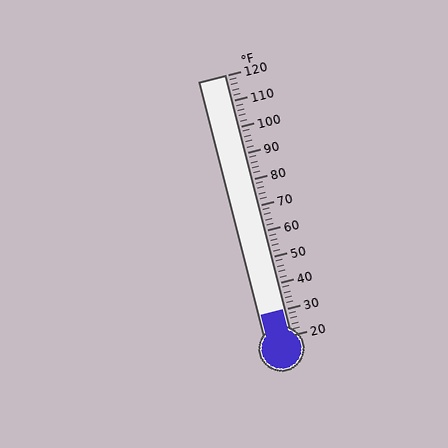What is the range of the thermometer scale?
The thermometer scale ranges from 20°F to 120°F.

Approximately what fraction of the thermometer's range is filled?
The thermometer is filled to approximately 10% of its range.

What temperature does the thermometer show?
The thermometer shows approximately 30°F.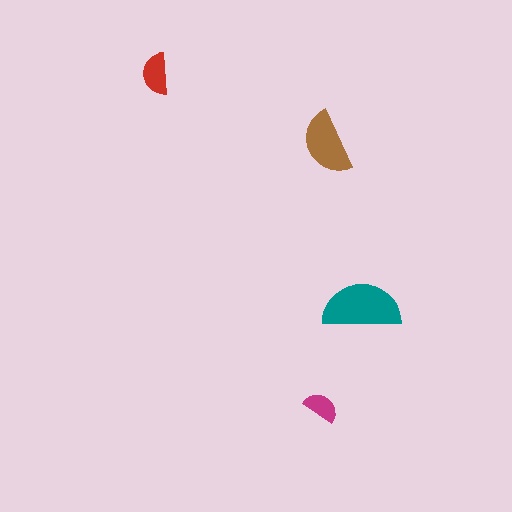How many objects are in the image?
There are 4 objects in the image.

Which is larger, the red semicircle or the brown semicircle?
The brown one.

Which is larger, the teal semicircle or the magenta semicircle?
The teal one.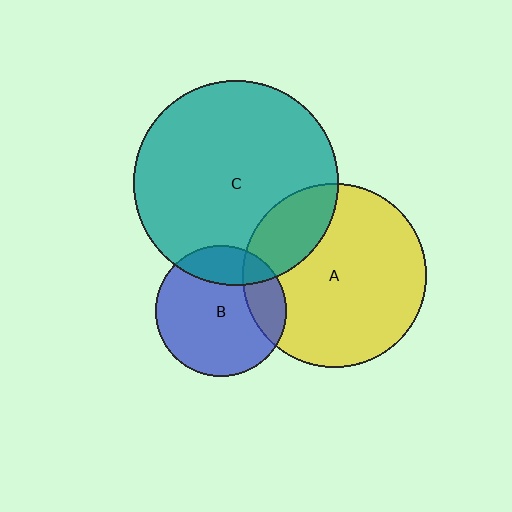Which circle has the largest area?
Circle C (teal).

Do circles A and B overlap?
Yes.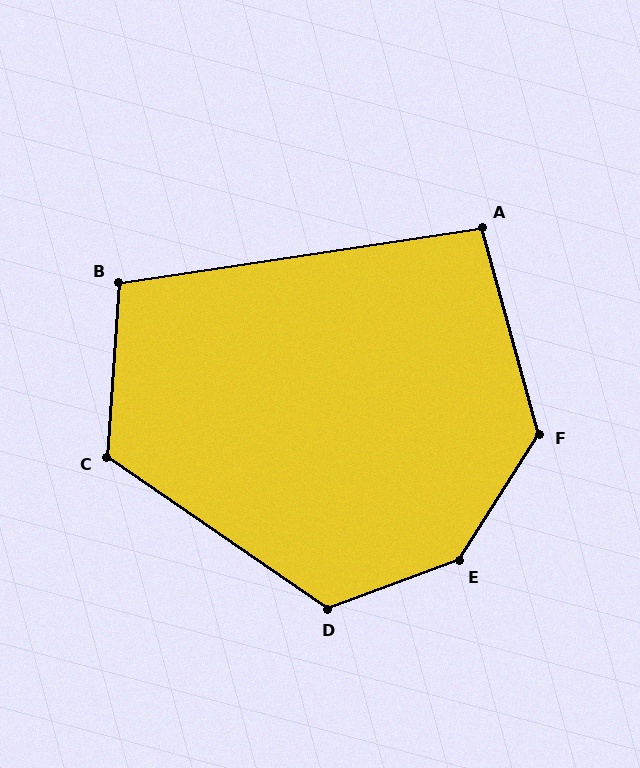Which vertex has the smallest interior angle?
A, at approximately 97 degrees.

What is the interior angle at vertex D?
Approximately 125 degrees (obtuse).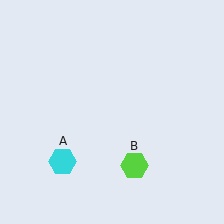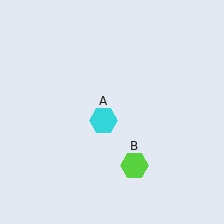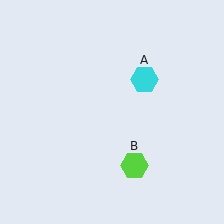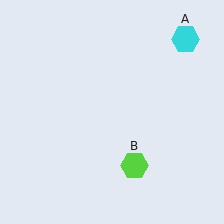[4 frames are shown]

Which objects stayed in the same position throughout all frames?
Lime hexagon (object B) remained stationary.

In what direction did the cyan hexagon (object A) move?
The cyan hexagon (object A) moved up and to the right.